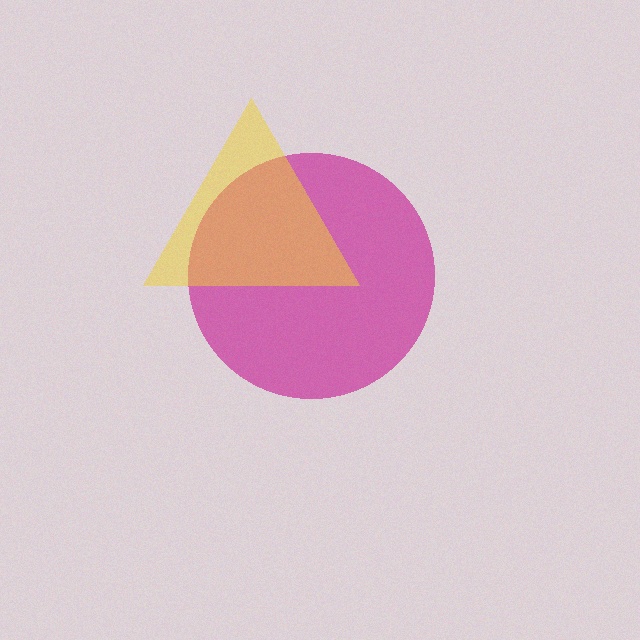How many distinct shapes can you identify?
There are 2 distinct shapes: a magenta circle, a yellow triangle.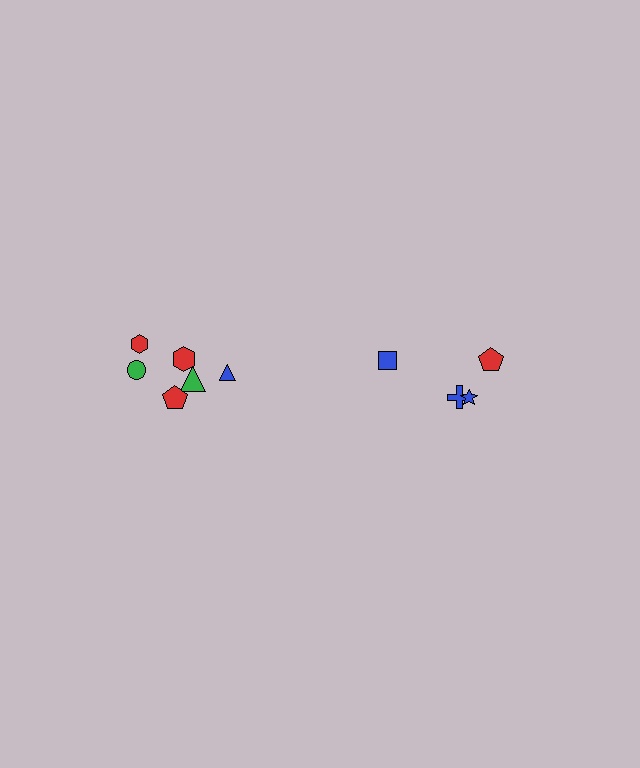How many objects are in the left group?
There are 6 objects.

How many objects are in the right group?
There are 4 objects.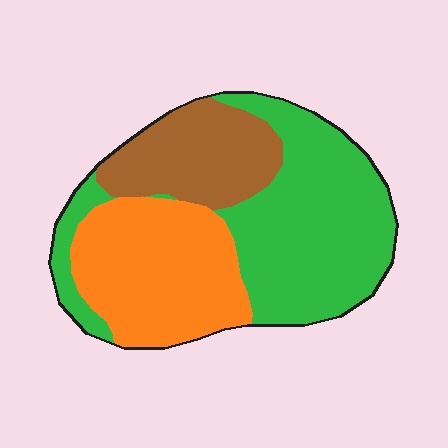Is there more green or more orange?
Green.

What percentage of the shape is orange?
Orange covers around 30% of the shape.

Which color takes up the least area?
Brown, at roughly 20%.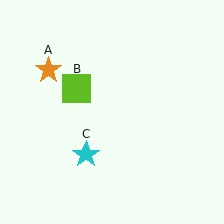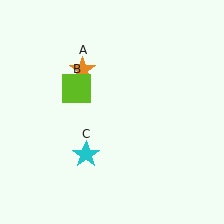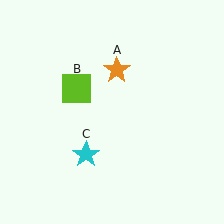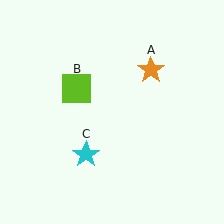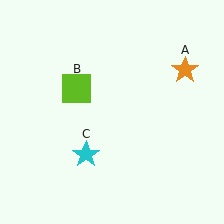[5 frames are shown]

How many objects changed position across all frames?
1 object changed position: orange star (object A).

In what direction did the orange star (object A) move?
The orange star (object A) moved right.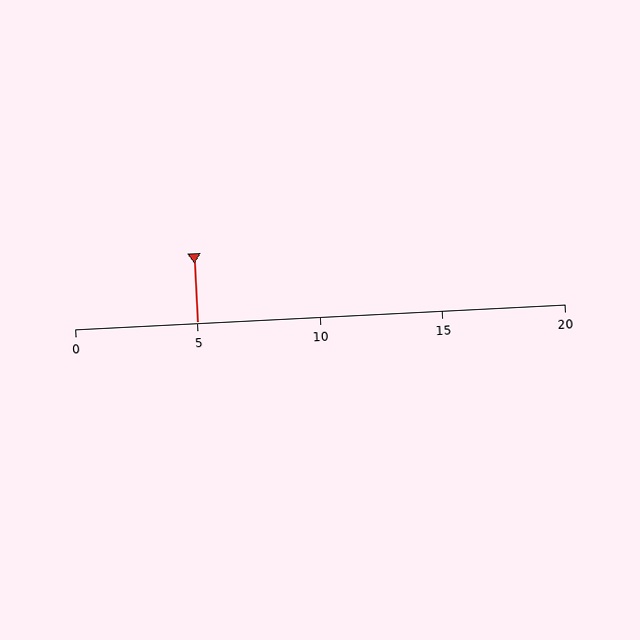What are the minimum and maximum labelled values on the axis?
The axis runs from 0 to 20.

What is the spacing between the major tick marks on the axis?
The major ticks are spaced 5 apart.